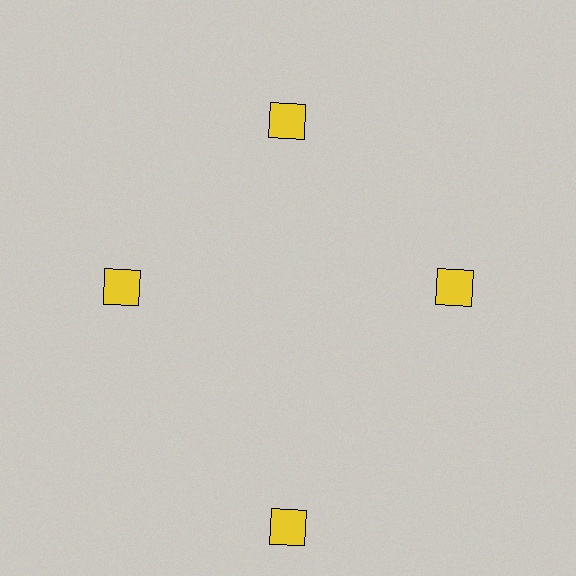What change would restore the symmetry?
The symmetry would be restored by moving it inward, back onto the ring so that all 4 squares sit at equal angles and equal distance from the center.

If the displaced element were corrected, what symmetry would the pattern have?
It would have 4-fold rotational symmetry — the pattern would map onto itself every 90 degrees.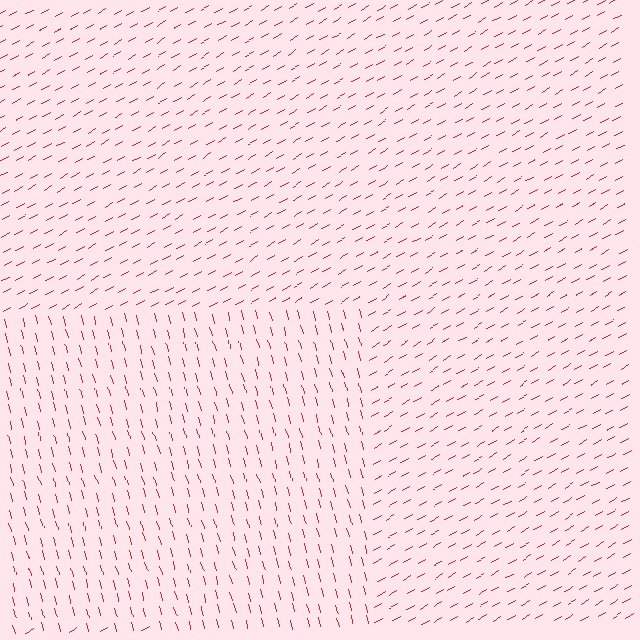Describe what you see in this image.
The image is filled with small red line segments. A rectangle region in the image has lines oriented differently from the surrounding lines, creating a visible texture boundary.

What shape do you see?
I see a rectangle.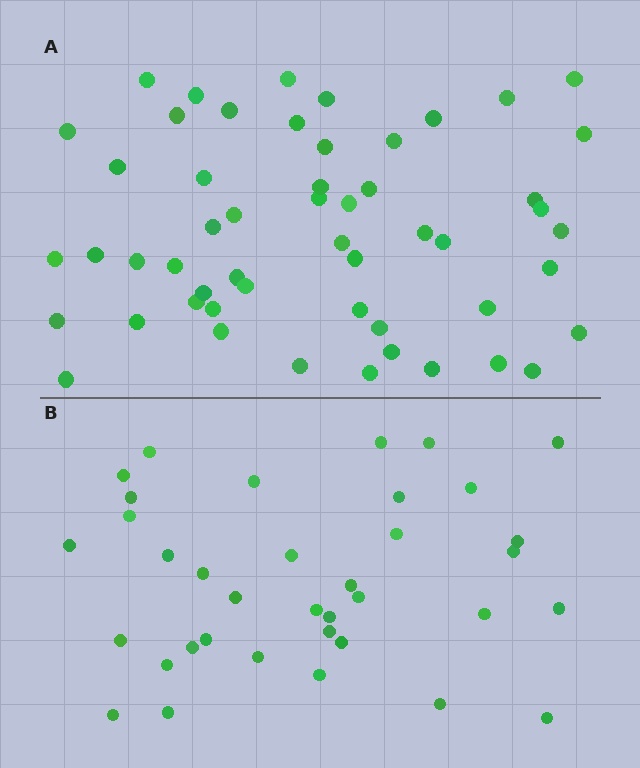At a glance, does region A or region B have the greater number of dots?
Region A (the top region) has more dots.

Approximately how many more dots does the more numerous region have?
Region A has approximately 15 more dots than region B.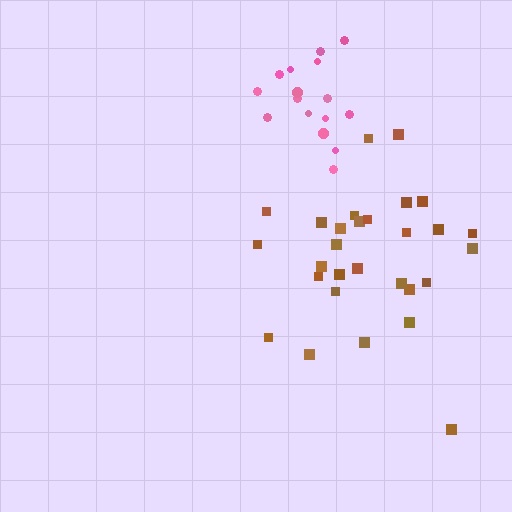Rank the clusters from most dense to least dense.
pink, brown.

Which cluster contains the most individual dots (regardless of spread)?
Brown (29).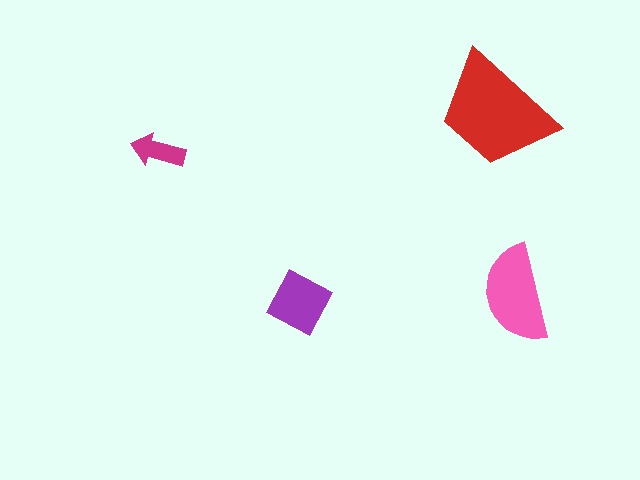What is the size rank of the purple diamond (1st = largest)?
3rd.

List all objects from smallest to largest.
The magenta arrow, the purple diamond, the pink semicircle, the red trapezoid.